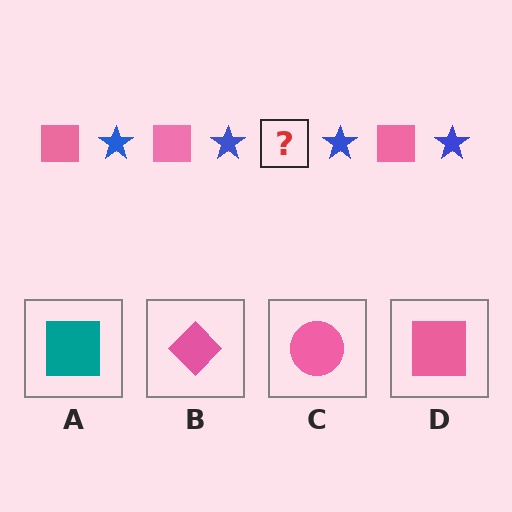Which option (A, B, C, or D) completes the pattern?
D.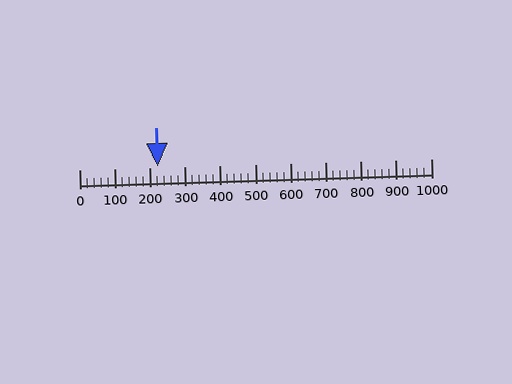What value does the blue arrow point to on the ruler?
The blue arrow points to approximately 222.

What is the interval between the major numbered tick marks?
The major tick marks are spaced 100 units apart.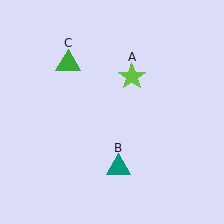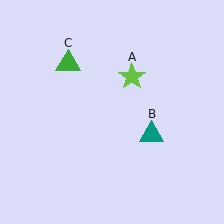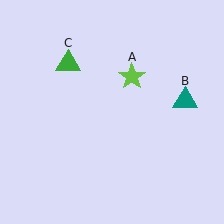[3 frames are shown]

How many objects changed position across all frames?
1 object changed position: teal triangle (object B).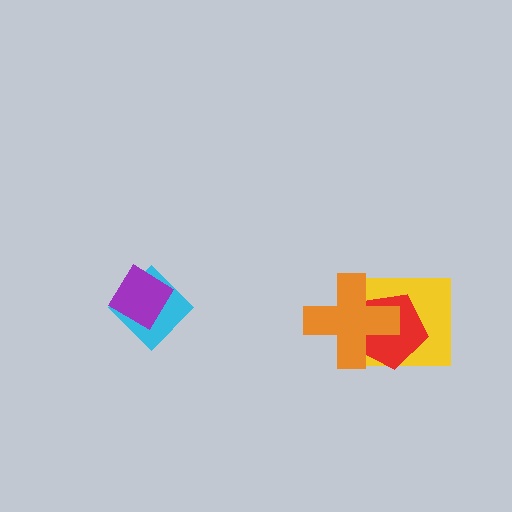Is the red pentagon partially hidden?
Yes, it is partially covered by another shape.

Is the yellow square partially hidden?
Yes, it is partially covered by another shape.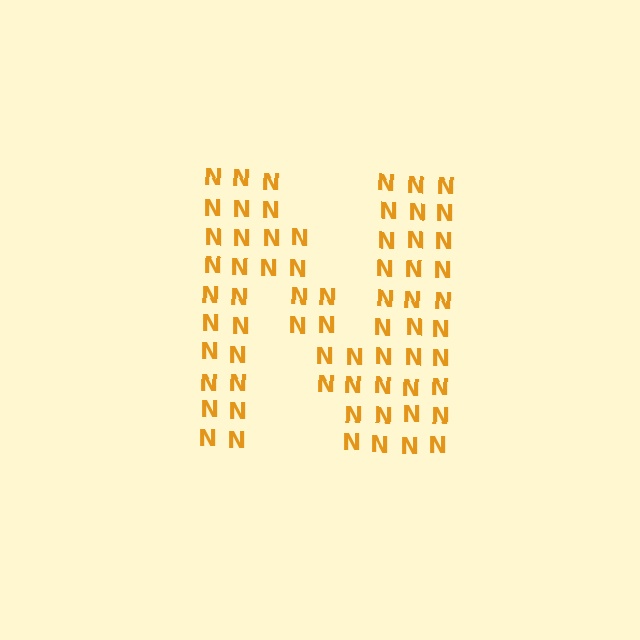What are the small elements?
The small elements are letter N's.